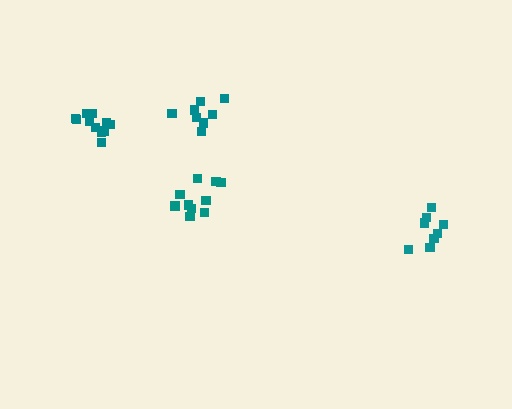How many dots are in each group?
Group 1: 8 dots, Group 2: 8 dots, Group 3: 11 dots, Group 4: 10 dots (37 total).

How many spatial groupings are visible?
There are 4 spatial groupings.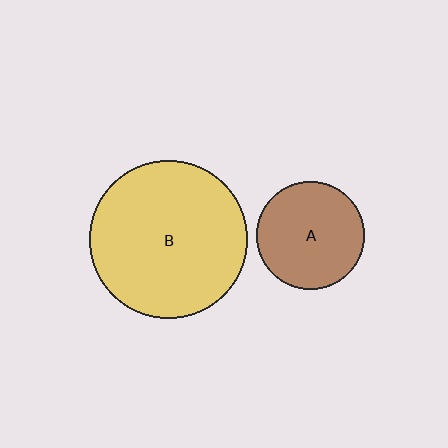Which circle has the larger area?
Circle B (yellow).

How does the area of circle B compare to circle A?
Approximately 2.2 times.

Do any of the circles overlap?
No, none of the circles overlap.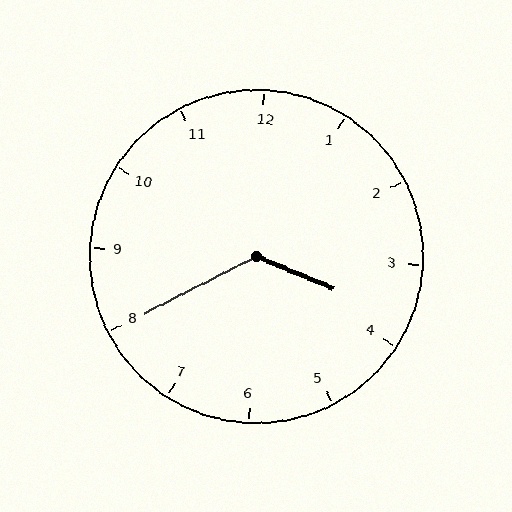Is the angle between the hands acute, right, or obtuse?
It is obtuse.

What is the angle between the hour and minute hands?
Approximately 130 degrees.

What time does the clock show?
3:40.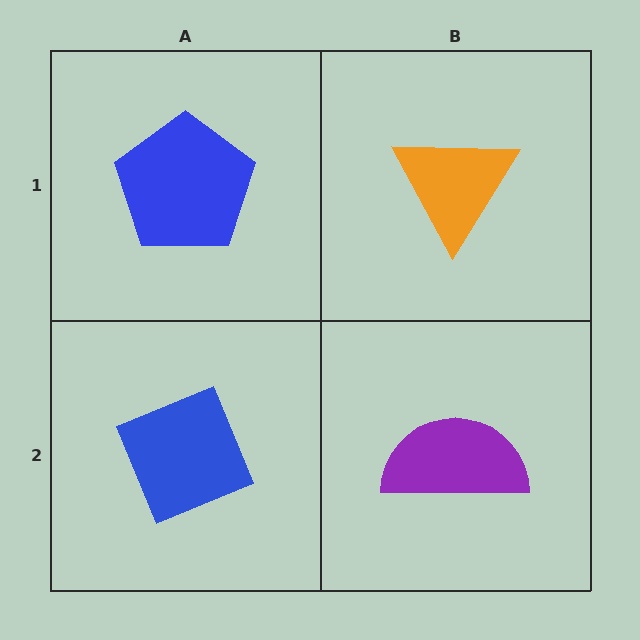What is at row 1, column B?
An orange triangle.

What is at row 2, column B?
A purple semicircle.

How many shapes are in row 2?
2 shapes.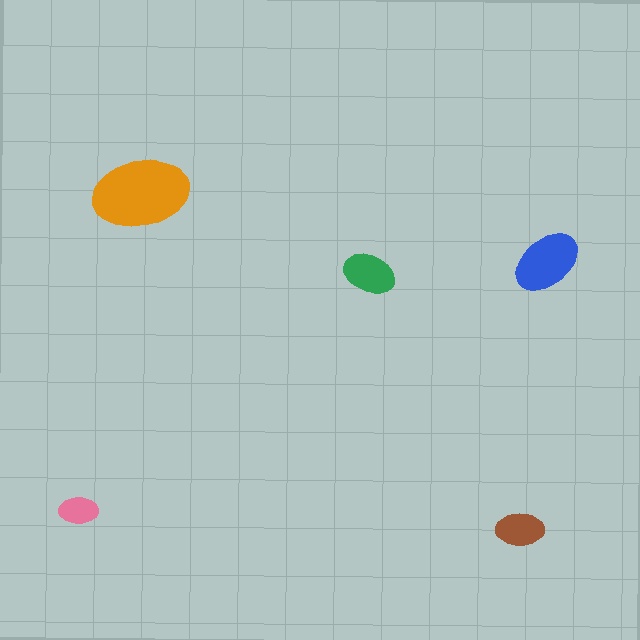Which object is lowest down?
The brown ellipse is bottommost.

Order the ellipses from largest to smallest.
the orange one, the blue one, the green one, the brown one, the pink one.